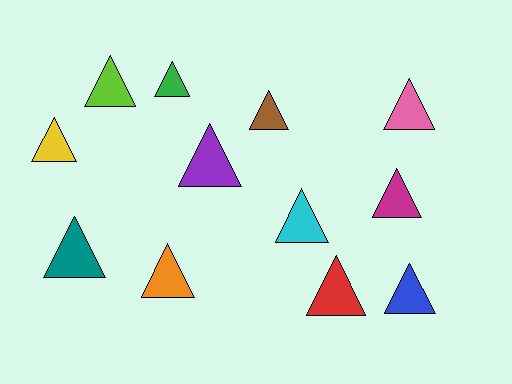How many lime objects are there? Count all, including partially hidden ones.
There is 1 lime object.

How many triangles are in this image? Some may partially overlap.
There are 12 triangles.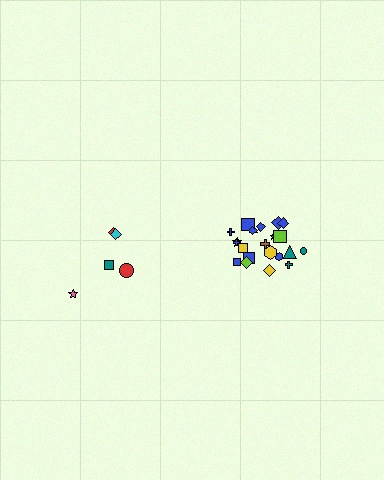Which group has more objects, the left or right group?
The right group.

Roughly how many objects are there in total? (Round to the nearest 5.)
Roughly 25 objects in total.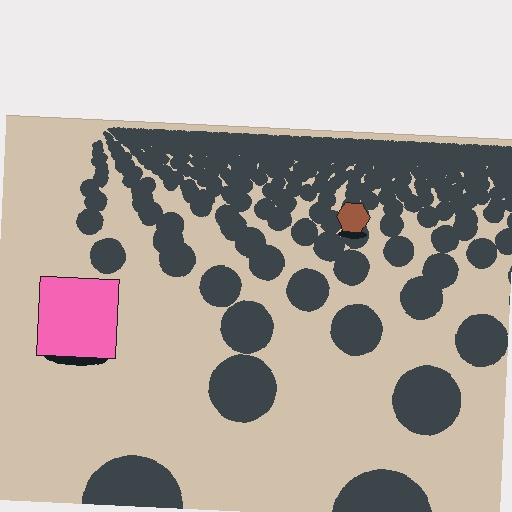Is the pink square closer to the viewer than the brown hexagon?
Yes. The pink square is closer — you can tell from the texture gradient: the ground texture is coarser near it.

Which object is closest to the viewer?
The pink square is closest. The texture marks near it are larger and more spread out.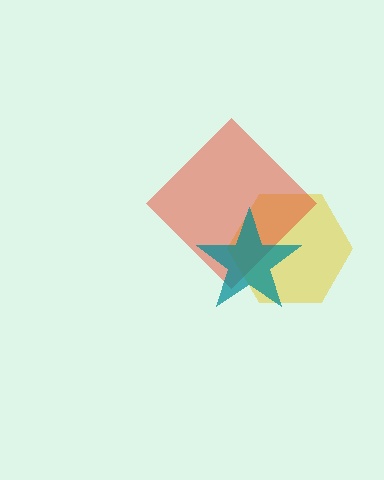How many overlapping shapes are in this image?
There are 3 overlapping shapes in the image.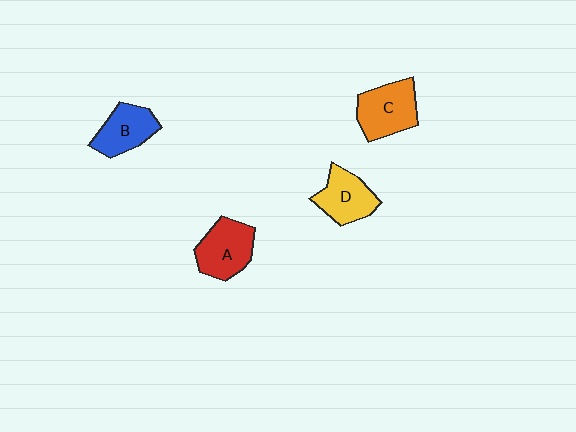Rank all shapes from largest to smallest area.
From largest to smallest: C (orange), A (red), D (yellow), B (blue).